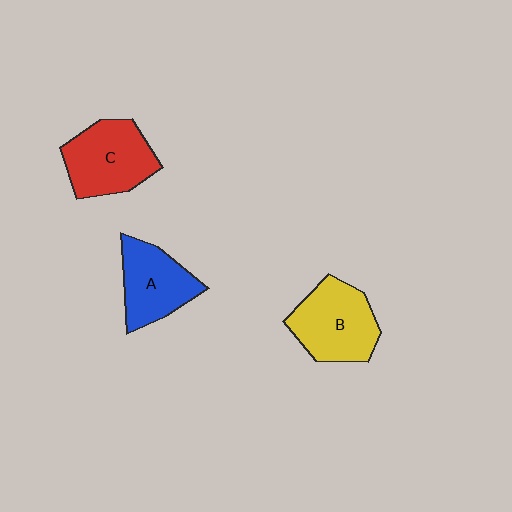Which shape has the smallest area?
Shape A (blue).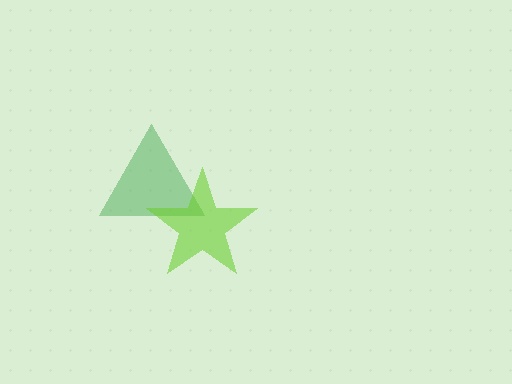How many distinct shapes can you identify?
There are 2 distinct shapes: a green triangle, a lime star.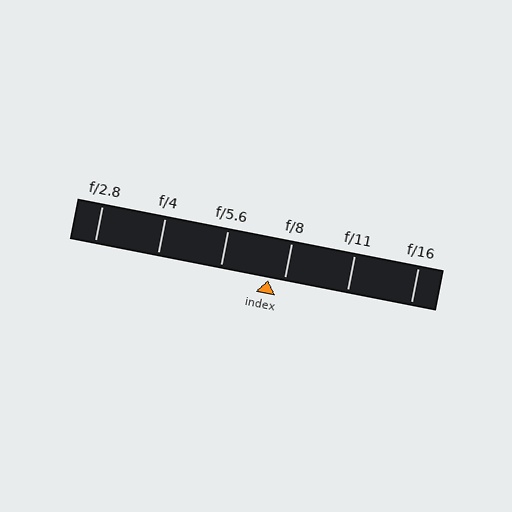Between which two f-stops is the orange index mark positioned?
The index mark is between f/5.6 and f/8.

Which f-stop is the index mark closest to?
The index mark is closest to f/8.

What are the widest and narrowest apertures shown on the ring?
The widest aperture shown is f/2.8 and the narrowest is f/16.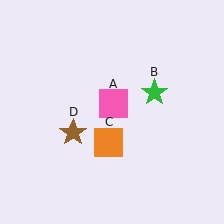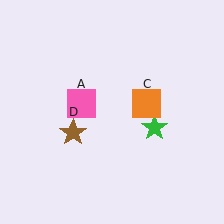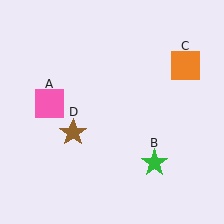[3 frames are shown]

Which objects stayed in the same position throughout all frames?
Brown star (object D) remained stationary.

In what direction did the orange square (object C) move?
The orange square (object C) moved up and to the right.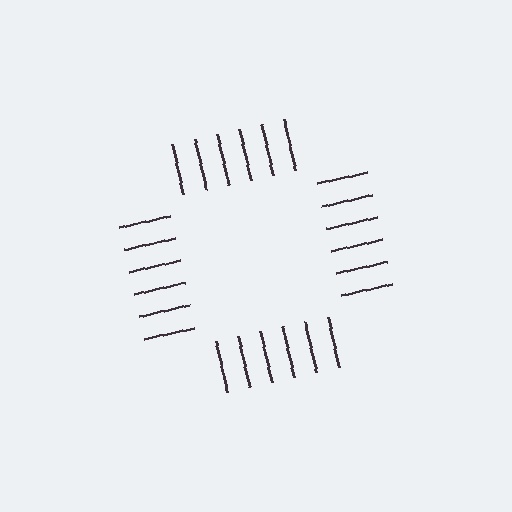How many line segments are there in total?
24 — 6 along each of the 4 edges.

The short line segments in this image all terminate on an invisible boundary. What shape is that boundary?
An illusory square — the line segments terminate on its edges but no continuous stroke is drawn.